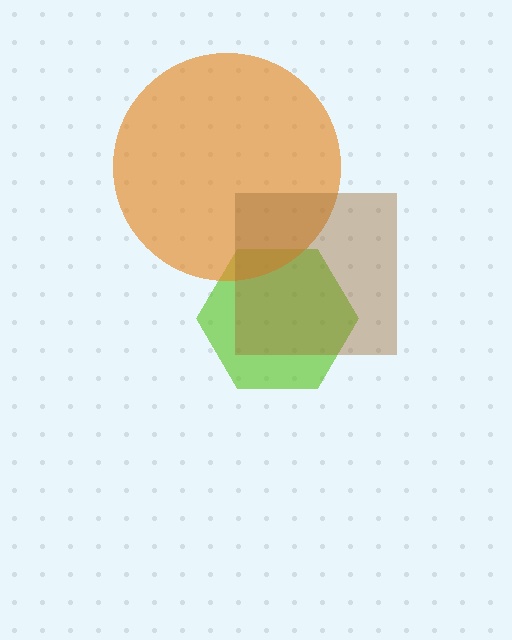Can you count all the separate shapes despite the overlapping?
Yes, there are 3 separate shapes.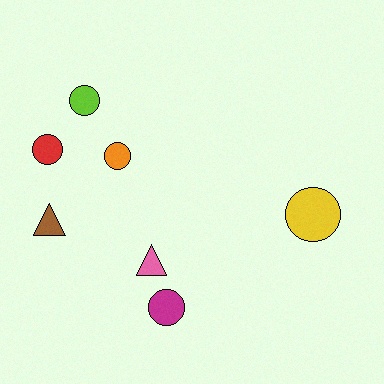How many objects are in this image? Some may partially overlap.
There are 7 objects.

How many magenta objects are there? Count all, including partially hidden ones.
There is 1 magenta object.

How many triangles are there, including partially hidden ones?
There are 2 triangles.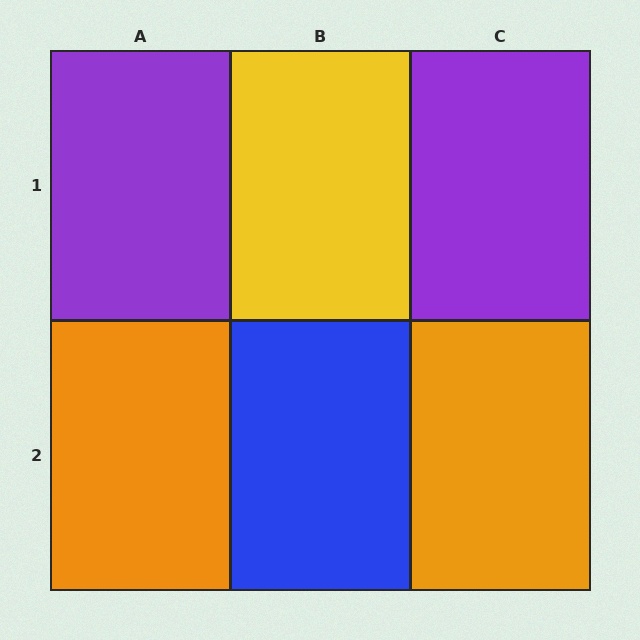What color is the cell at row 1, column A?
Purple.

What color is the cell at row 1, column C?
Purple.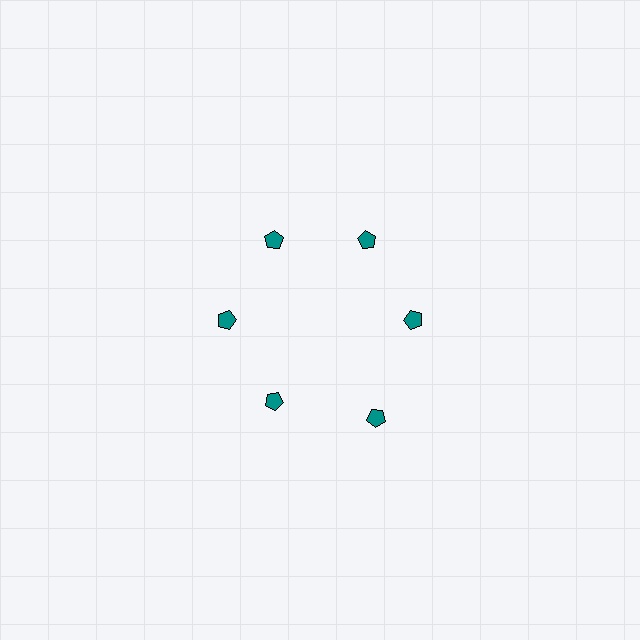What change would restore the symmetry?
The symmetry would be restored by moving it inward, back onto the ring so that all 6 pentagons sit at equal angles and equal distance from the center.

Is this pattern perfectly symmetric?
No. The 6 teal pentagons are arranged in a ring, but one element near the 5 o'clock position is pushed outward from the center, breaking the 6-fold rotational symmetry.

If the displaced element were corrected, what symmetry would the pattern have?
It would have 6-fold rotational symmetry — the pattern would map onto itself every 60 degrees.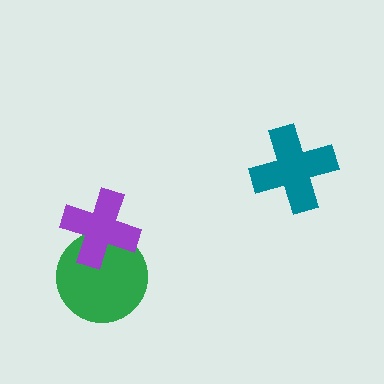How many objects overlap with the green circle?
1 object overlaps with the green circle.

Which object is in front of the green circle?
The purple cross is in front of the green circle.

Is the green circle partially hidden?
Yes, it is partially covered by another shape.